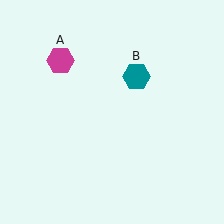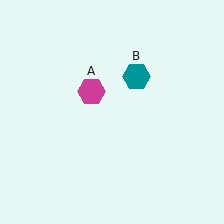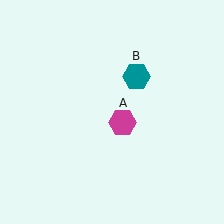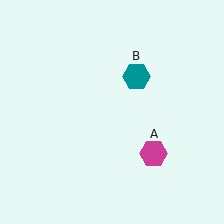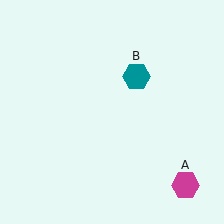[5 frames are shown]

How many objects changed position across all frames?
1 object changed position: magenta hexagon (object A).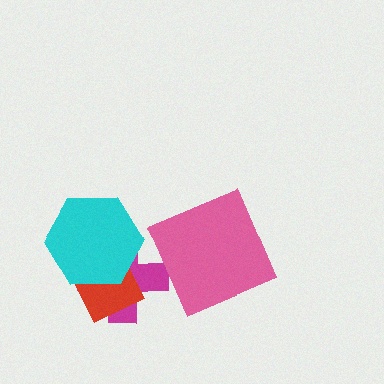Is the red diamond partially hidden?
Yes, it is partially covered by another shape.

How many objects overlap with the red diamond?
2 objects overlap with the red diamond.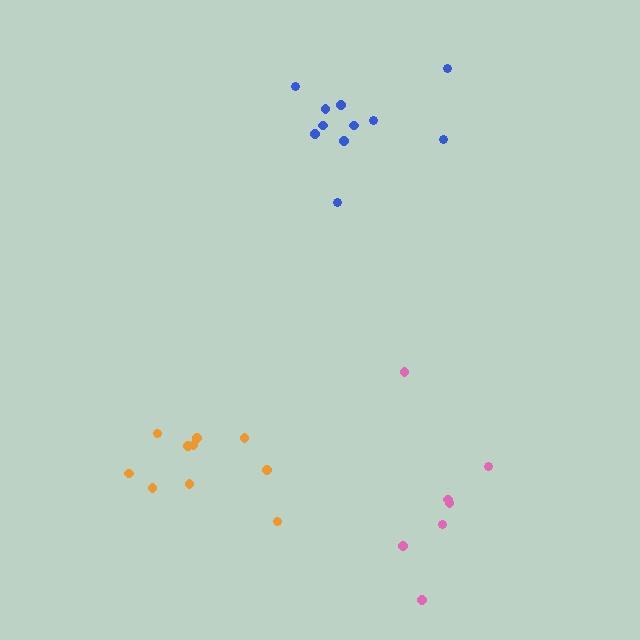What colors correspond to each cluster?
The clusters are colored: blue, pink, orange.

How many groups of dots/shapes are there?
There are 3 groups.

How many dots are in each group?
Group 1: 11 dots, Group 2: 7 dots, Group 3: 10 dots (28 total).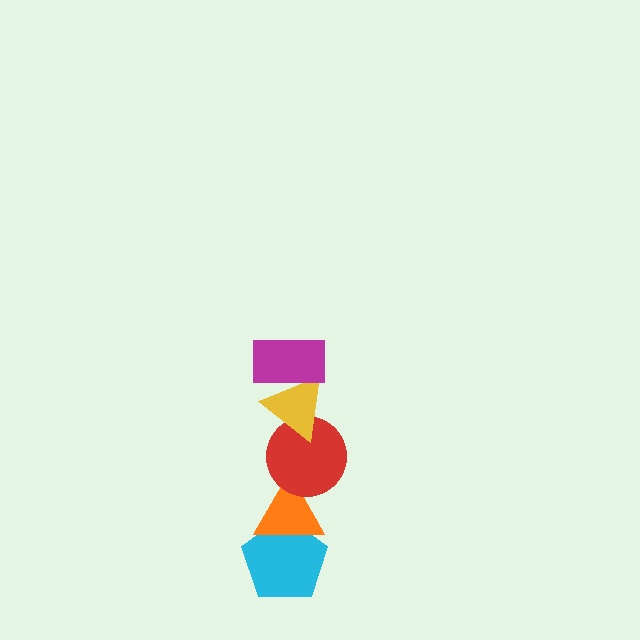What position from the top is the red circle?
The red circle is 3rd from the top.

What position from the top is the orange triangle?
The orange triangle is 4th from the top.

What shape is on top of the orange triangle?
The red circle is on top of the orange triangle.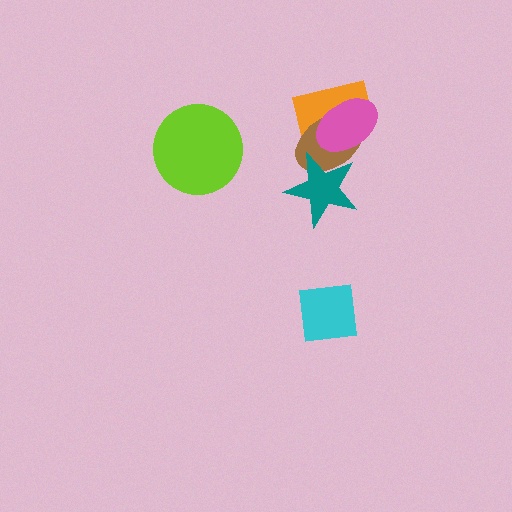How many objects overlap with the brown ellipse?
3 objects overlap with the brown ellipse.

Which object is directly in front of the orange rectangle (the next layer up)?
The brown ellipse is directly in front of the orange rectangle.